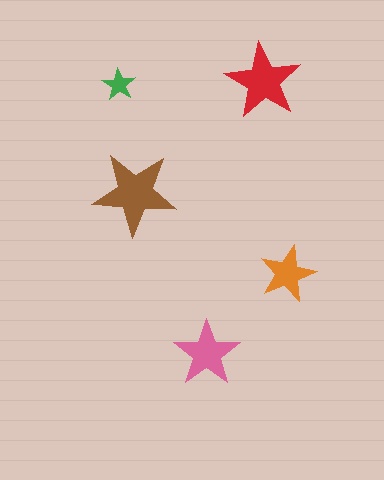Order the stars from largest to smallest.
the brown one, the red one, the pink one, the orange one, the green one.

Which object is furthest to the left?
The green star is leftmost.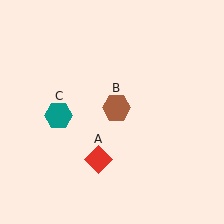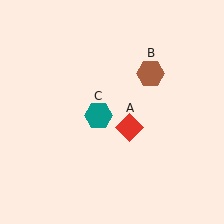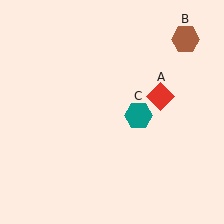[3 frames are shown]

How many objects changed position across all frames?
3 objects changed position: red diamond (object A), brown hexagon (object B), teal hexagon (object C).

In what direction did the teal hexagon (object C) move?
The teal hexagon (object C) moved right.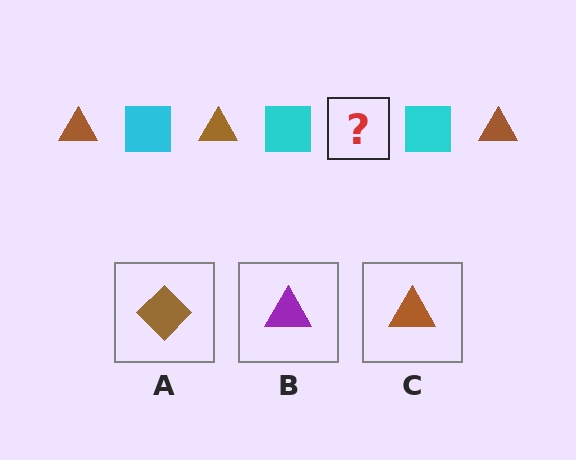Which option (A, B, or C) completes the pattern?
C.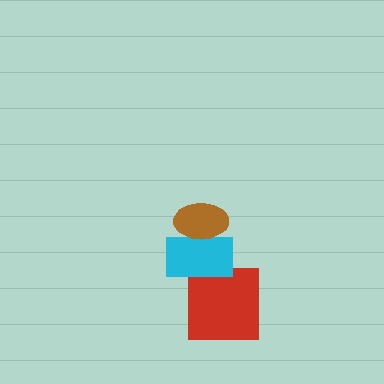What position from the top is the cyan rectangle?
The cyan rectangle is 2nd from the top.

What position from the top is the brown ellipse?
The brown ellipse is 1st from the top.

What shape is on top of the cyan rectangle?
The brown ellipse is on top of the cyan rectangle.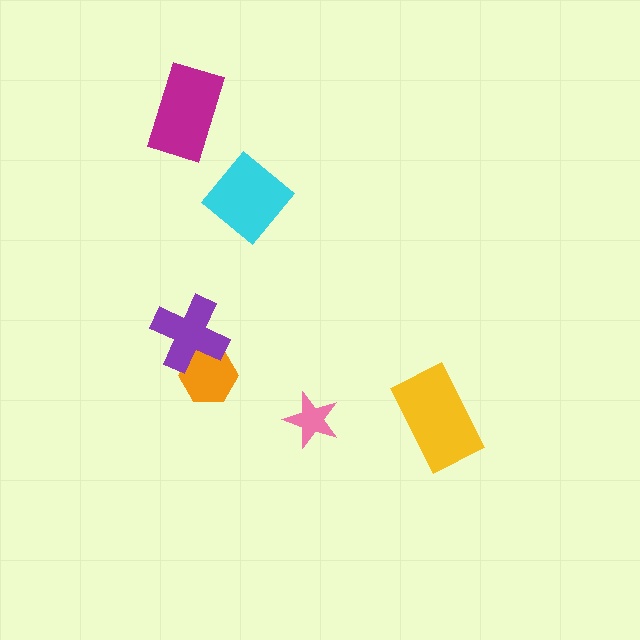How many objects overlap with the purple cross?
1 object overlaps with the purple cross.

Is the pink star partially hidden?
No, no other shape covers it.